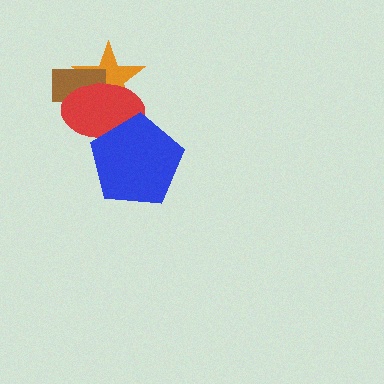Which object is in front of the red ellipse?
The blue pentagon is in front of the red ellipse.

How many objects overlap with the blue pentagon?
1 object overlaps with the blue pentagon.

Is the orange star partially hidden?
Yes, it is partially covered by another shape.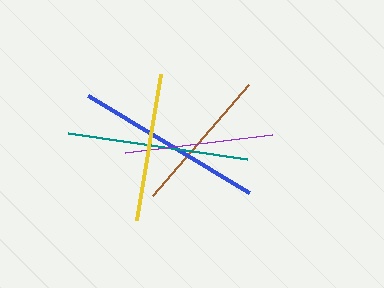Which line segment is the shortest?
The brown line is the shortest at approximately 146 pixels.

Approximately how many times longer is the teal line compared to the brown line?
The teal line is approximately 1.2 times the length of the brown line.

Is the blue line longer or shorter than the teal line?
The blue line is longer than the teal line.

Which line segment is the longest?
The blue line is the longest at approximately 188 pixels.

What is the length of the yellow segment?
The yellow segment is approximately 148 pixels long.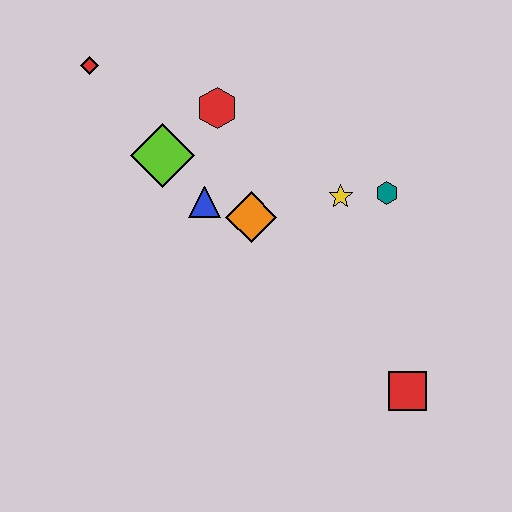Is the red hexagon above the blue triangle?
Yes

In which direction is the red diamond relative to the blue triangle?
The red diamond is above the blue triangle.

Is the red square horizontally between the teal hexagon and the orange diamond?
No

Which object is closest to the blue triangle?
The orange diamond is closest to the blue triangle.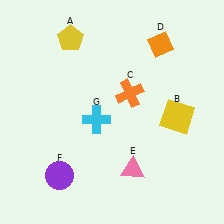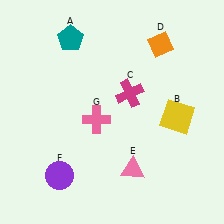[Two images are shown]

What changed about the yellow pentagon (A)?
In Image 1, A is yellow. In Image 2, it changed to teal.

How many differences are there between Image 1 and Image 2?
There are 3 differences between the two images.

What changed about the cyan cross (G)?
In Image 1, G is cyan. In Image 2, it changed to pink.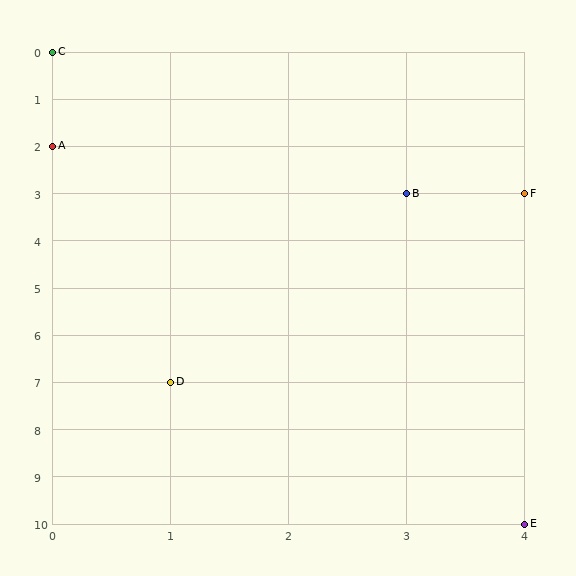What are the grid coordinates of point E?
Point E is at grid coordinates (4, 10).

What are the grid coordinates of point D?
Point D is at grid coordinates (1, 7).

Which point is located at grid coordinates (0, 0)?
Point C is at (0, 0).